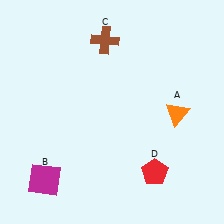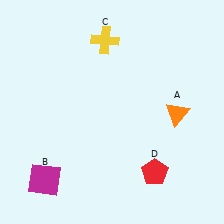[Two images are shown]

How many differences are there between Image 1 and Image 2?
There is 1 difference between the two images.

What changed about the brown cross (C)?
In Image 1, C is brown. In Image 2, it changed to yellow.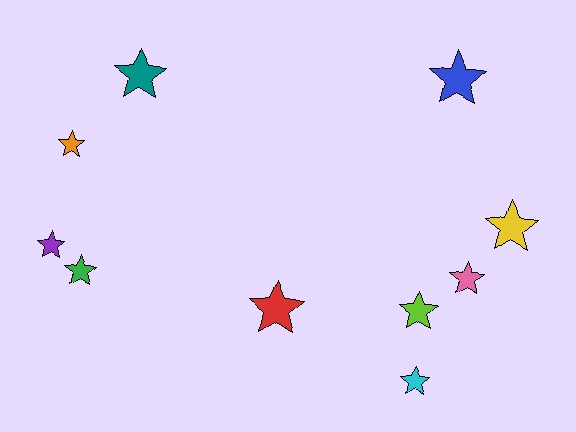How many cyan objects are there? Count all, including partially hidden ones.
There is 1 cyan object.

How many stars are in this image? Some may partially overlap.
There are 10 stars.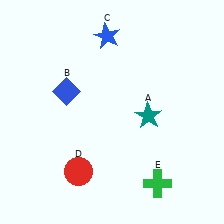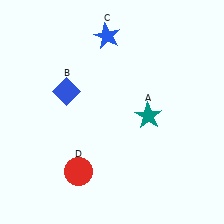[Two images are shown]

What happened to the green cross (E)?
The green cross (E) was removed in Image 2. It was in the bottom-right area of Image 1.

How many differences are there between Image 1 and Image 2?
There is 1 difference between the two images.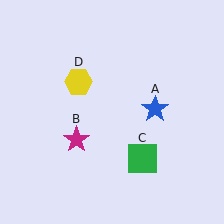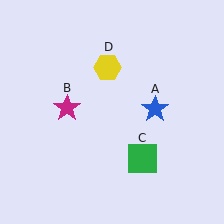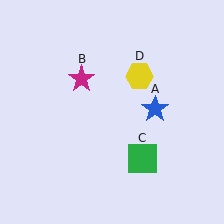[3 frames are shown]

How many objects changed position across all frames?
2 objects changed position: magenta star (object B), yellow hexagon (object D).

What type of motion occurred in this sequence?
The magenta star (object B), yellow hexagon (object D) rotated clockwise around the center of the scene.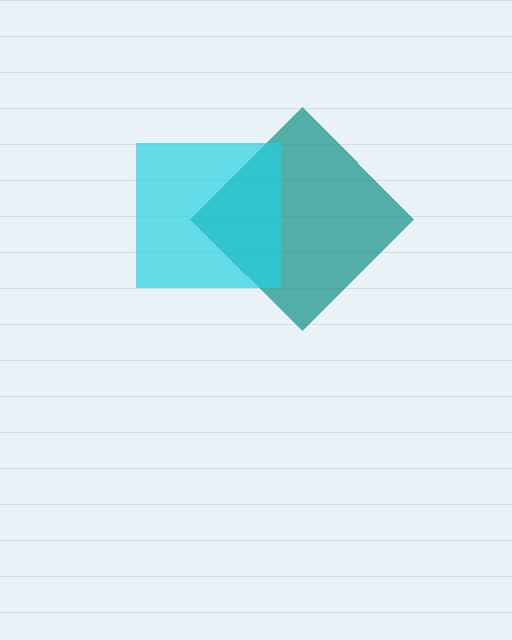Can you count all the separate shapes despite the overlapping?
Yes, there are 2 separate shapes.